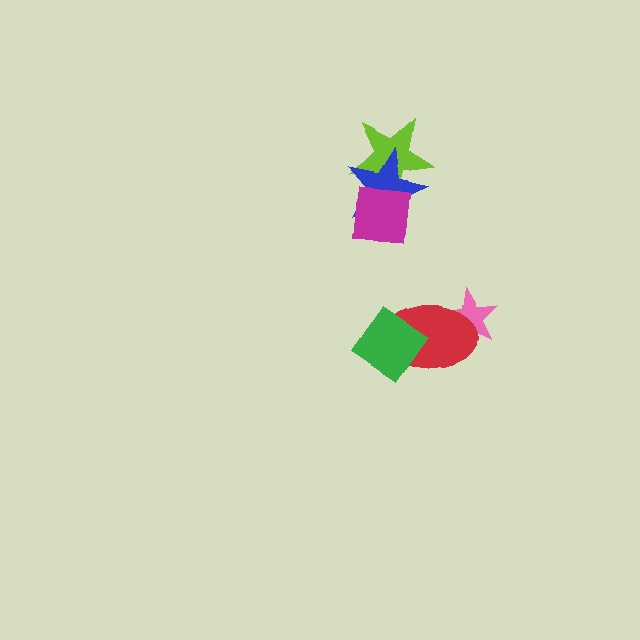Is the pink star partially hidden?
Yes, it is partially covered by another shape.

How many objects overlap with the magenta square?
2 objects overlap with the magenta square.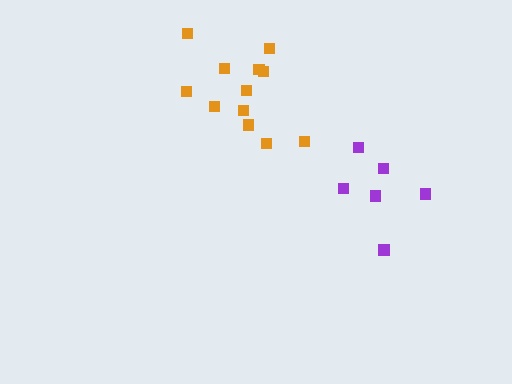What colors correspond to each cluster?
The clusters are colored: orange, purple.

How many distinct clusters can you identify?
There are 2 distinct clusters.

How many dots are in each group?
Group 1: 12 dots, Group 2: 6 dots (18 total).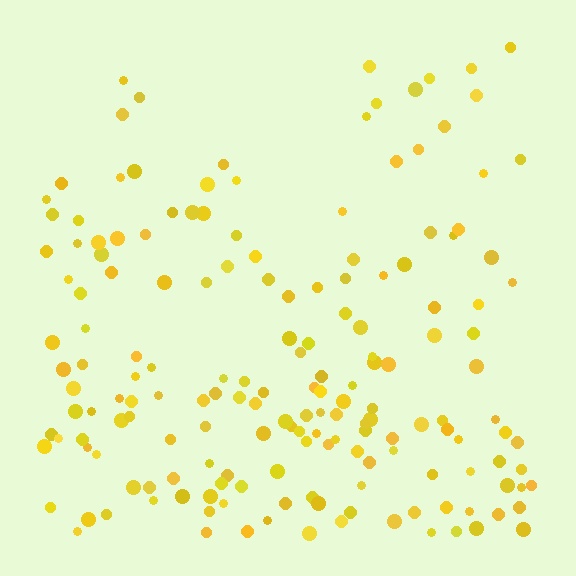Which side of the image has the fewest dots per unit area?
The top.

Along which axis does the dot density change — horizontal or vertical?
Vertical.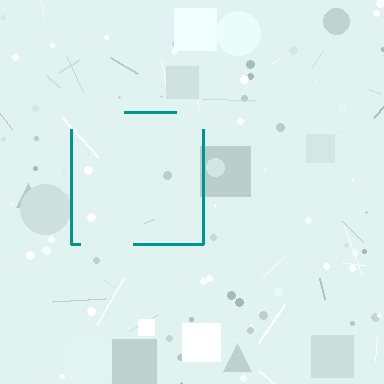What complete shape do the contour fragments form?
The contour fragments form a square.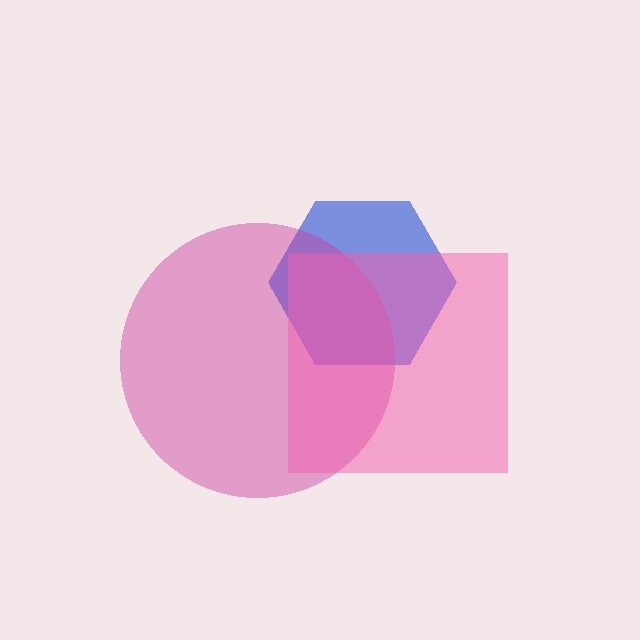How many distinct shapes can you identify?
There are 3 distinct shapes: a blue hexagon, a magenta circle, a pink square.